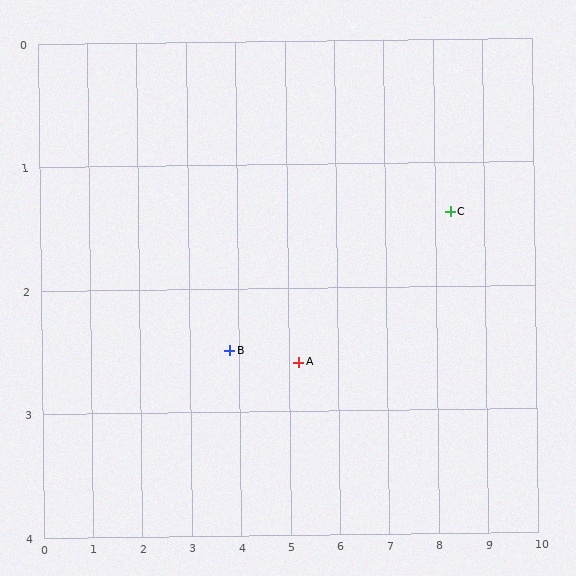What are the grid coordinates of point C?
Point C is at approximately (8.3, 1.4).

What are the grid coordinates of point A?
Point A is at approximately (5.2, 2.6).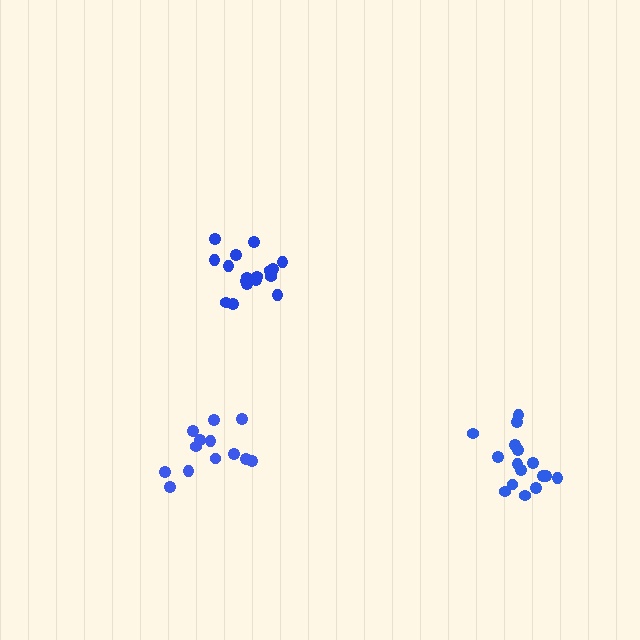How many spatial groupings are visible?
There are 3 spatial groupings.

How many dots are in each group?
Group 1: 18 dots, Group 2: 16 dots, Group 3: 13 dots (47 total).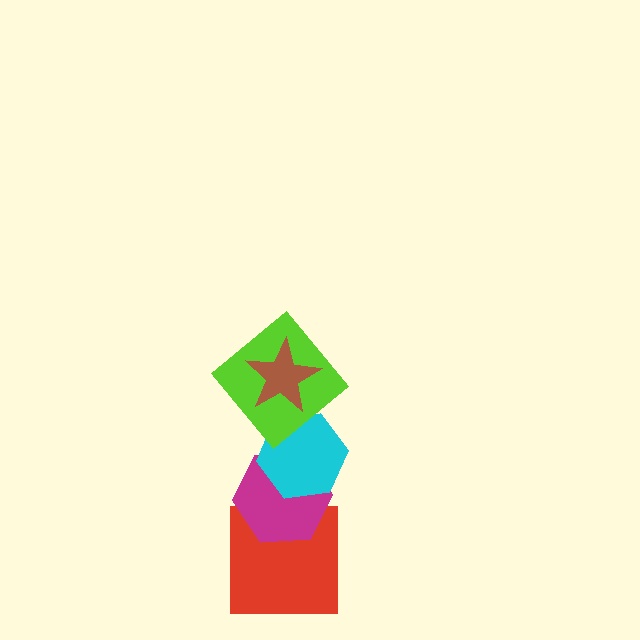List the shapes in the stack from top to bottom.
From top to bottom: the brown star, the lime diamond, the cyan hexagon, the magenta hexagon, the red square.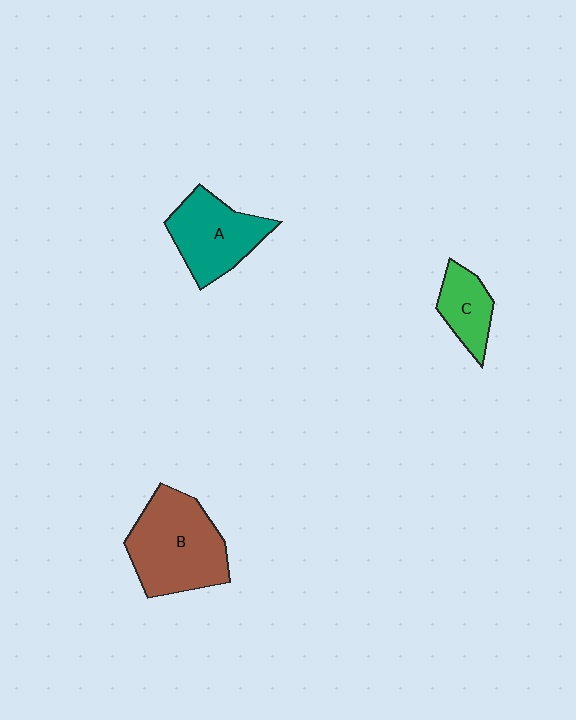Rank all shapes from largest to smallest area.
From largest to smallest: B (brown), A (teal), C (green).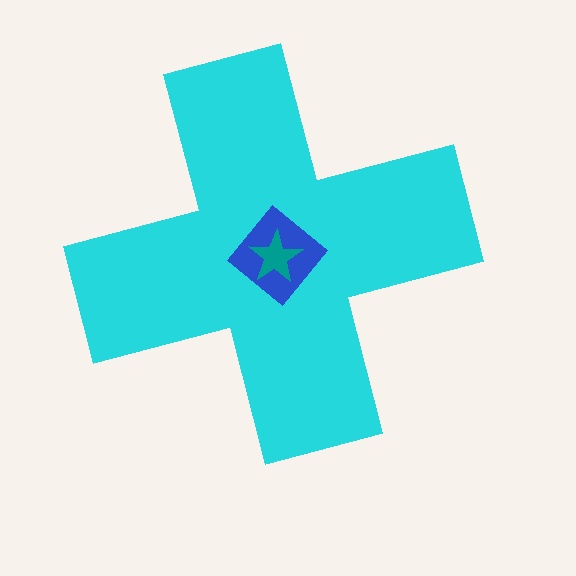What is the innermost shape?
The teal star.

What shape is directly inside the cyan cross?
The blue diamond.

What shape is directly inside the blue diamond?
The teal star.